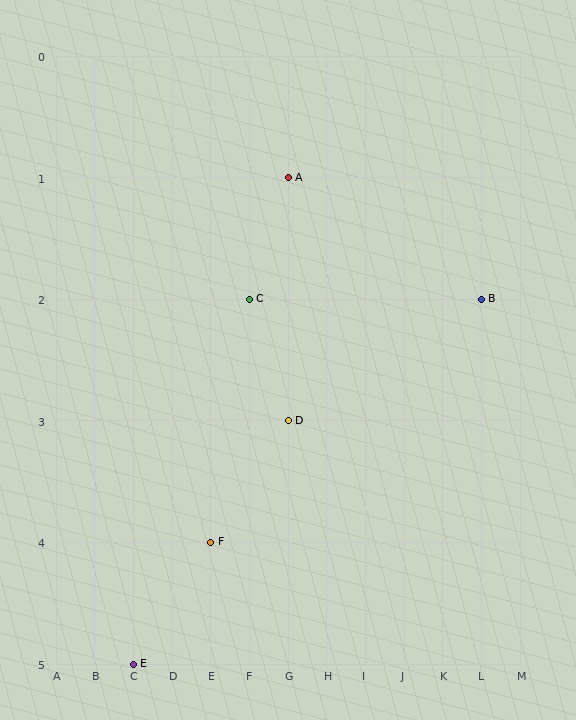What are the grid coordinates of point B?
Point B is at grid coordinates (L, 2).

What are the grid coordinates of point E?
Point E is at grid coordinates (C, 5).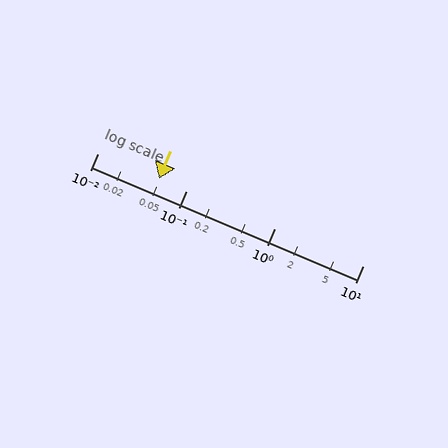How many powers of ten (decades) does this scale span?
The scale spans 3 decades, from 0.01 to 10.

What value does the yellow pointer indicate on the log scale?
The pointer indicates approximately 0.049.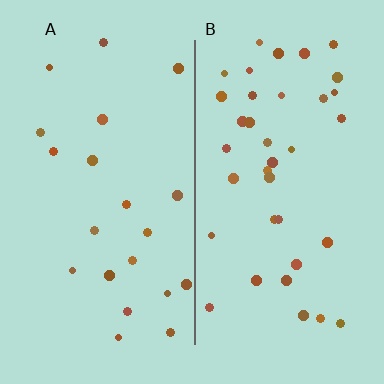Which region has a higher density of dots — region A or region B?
B (the right).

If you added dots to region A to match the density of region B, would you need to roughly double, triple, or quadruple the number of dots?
Approximately double.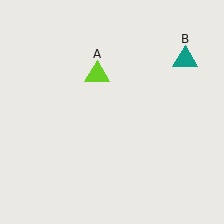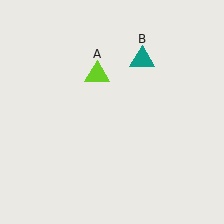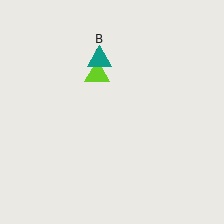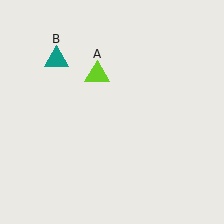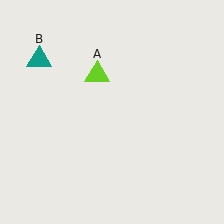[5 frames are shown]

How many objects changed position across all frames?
1 object changed position: teal triangle (object B).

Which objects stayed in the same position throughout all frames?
Lime triangle (object A) remained stationary.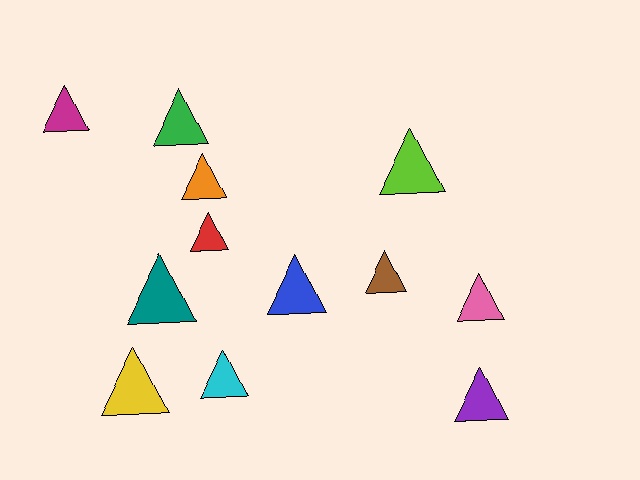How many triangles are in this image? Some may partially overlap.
There are 12 triangles.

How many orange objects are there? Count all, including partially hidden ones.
There is 1 orange object.